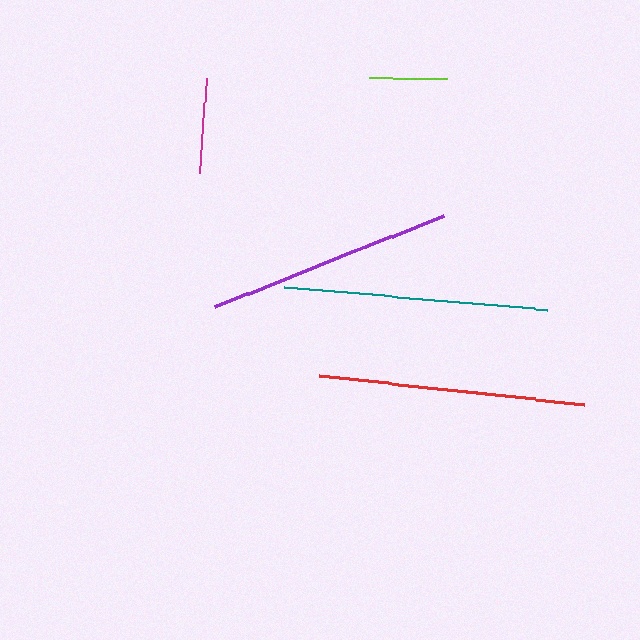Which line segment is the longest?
The red line is the longest at approximately 267 pixels.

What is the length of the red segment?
The red segment is approximately 267 pixels long.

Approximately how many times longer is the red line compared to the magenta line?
The red line is approximately 2.8 times the length of the magenta line.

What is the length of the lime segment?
The lime segment is approximately 78 pixels long.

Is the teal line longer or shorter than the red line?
The red line is longer than the teal line.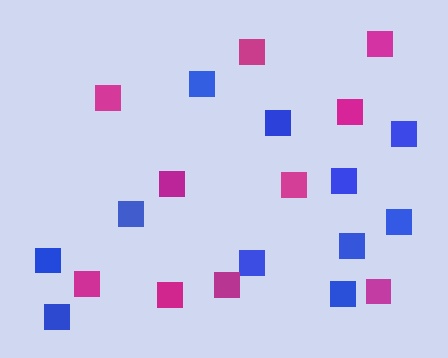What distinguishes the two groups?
There are 2 groups: one group of blue squares (11) and one group of magenta squares (10).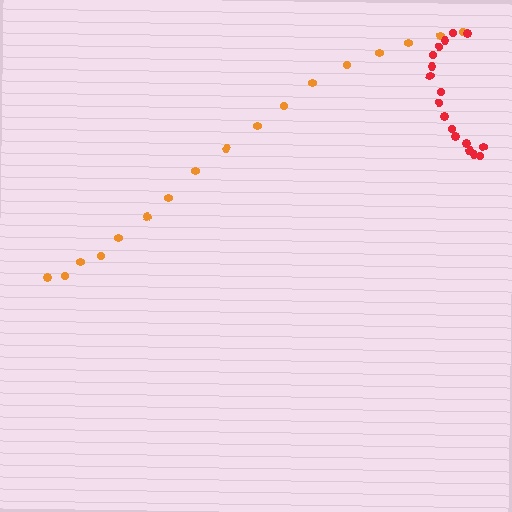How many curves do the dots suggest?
There are 2 distinct paths.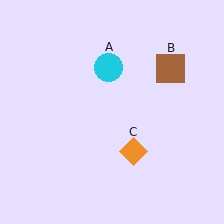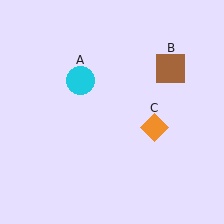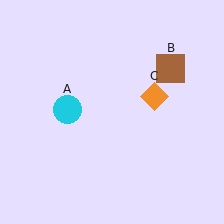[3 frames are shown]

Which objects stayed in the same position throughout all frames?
Brown square (object B) remained stationary.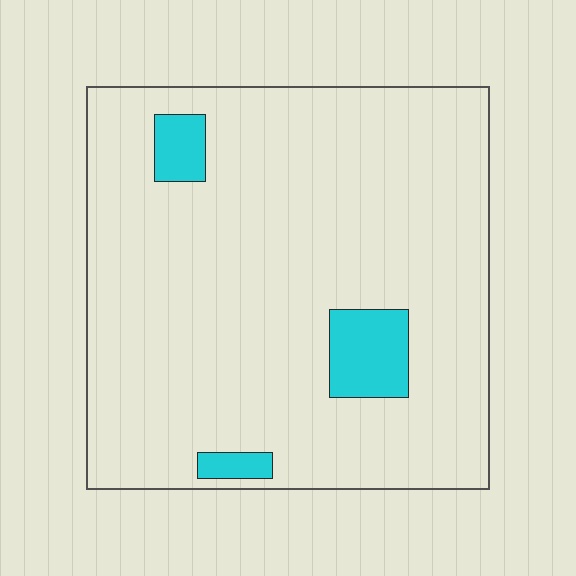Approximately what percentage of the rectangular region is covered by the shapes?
Approximately 10%.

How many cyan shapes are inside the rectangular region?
3.